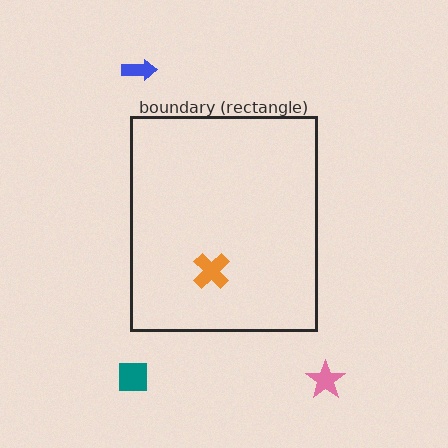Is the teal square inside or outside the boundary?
Outside.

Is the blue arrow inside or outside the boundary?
Outside.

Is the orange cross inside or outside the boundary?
Inside.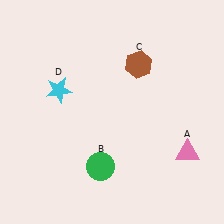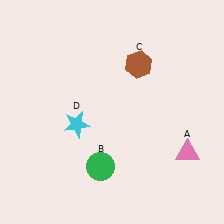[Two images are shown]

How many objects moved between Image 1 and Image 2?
1 object moved between the two images.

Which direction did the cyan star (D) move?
The cyan star (D) moved down.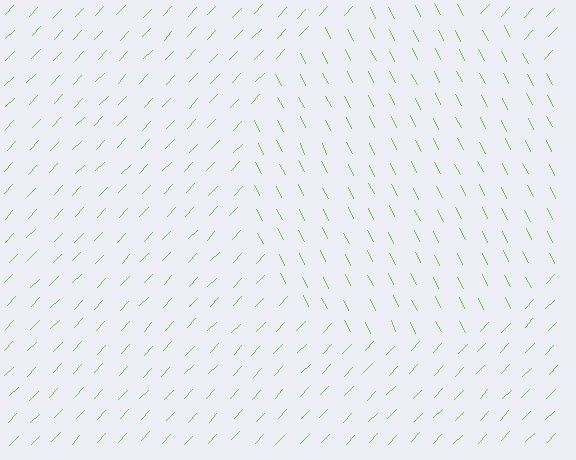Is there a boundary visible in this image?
Yes, there is a texture boundary formed by a change in line orientation.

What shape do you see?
I see a circle.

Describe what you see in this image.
The image is filled with small lime line segments. A circle region in the image has lines oriented differently from the surrounding lines, creating a visible texture boundary.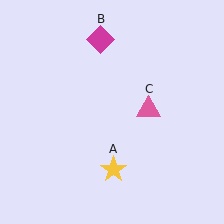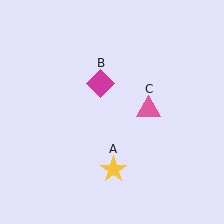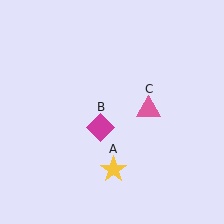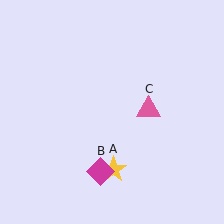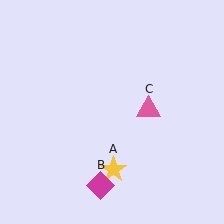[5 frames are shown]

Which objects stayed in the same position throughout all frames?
Yellow star (object A) and pink triangle (object C) remained stationary.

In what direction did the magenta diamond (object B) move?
The magenta diamond (object B) moved down.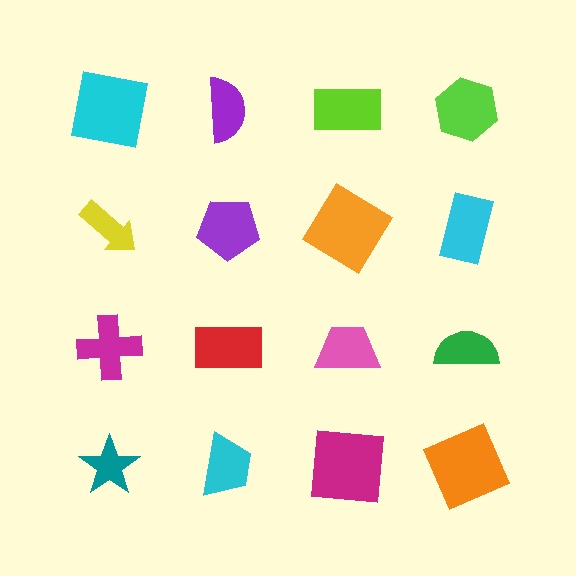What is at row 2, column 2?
A purple pentagon.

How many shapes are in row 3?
4 shapes.